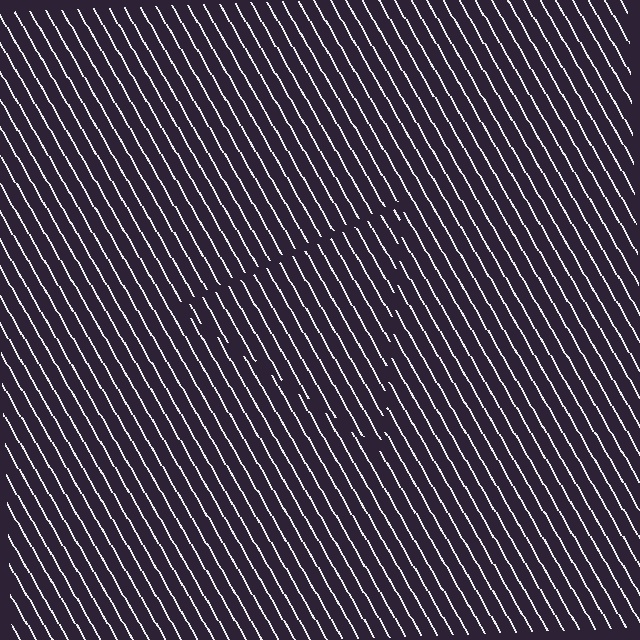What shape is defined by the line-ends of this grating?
An illusory triangle. The interior of the shape contains the same grating, shifted by half a period — the contour is defined by the phase discontinuity where line-ends from the inner and outer gratings abut.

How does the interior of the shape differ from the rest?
The interior of the shape contains the same grating, shifted by half a period — the contour is defined by the phase discontinuity where line-ends from the inner and outer gratings abut.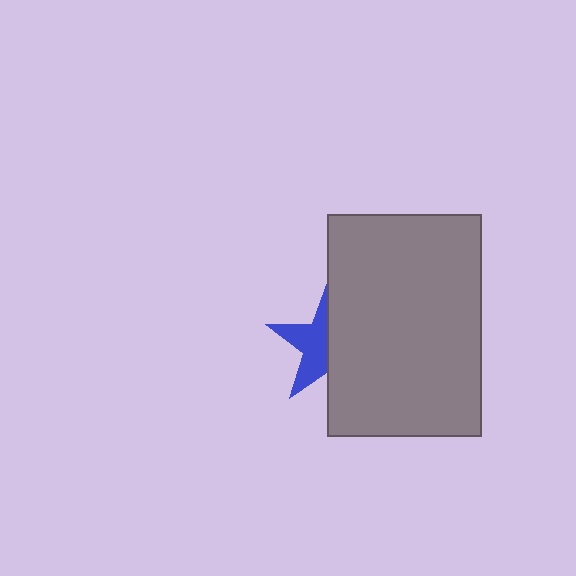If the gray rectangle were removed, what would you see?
You would see the complete blue star.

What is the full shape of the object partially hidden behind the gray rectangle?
The partially hidden object is a blue star.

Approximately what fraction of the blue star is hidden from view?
Roughly 51% of the blue star is hidden behind the gray rectangle.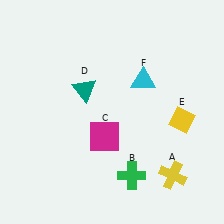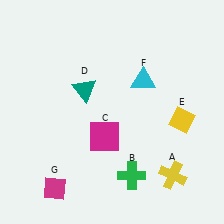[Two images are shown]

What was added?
A magenta diamond (G) was added in Image 2.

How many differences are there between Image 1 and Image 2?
There is 1 difference between the two images.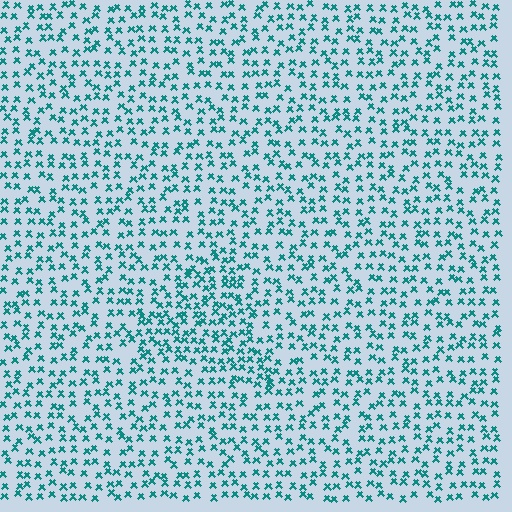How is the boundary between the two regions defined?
The boundary is defined by a change in element density (approximately 1.6x ratio). All elements are the same color, size, and shape.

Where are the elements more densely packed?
The elements are more densely packed inside the triangle boundary.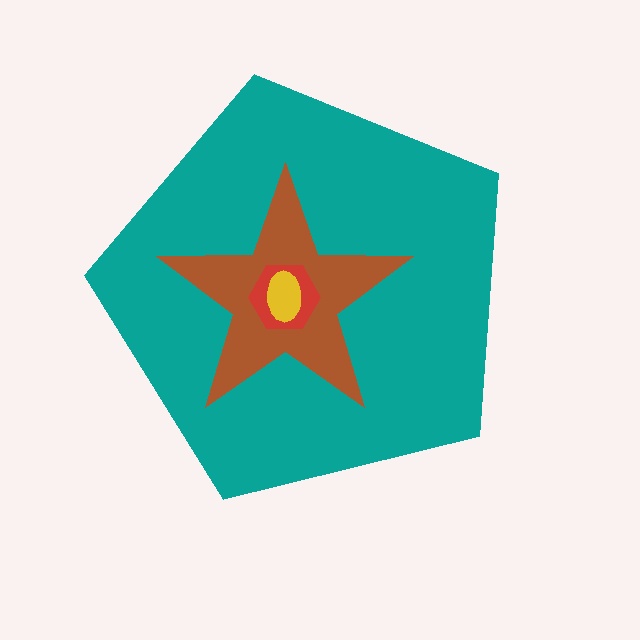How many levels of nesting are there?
4.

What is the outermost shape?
The teal pentagon.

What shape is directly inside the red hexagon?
The yellow ellipse.